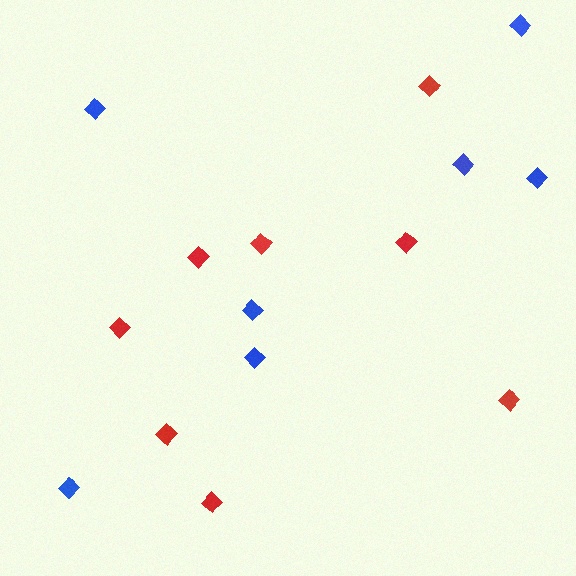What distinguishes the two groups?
There are 2 groups: one group of red diamonds (8) and one group of blue diamonds (7).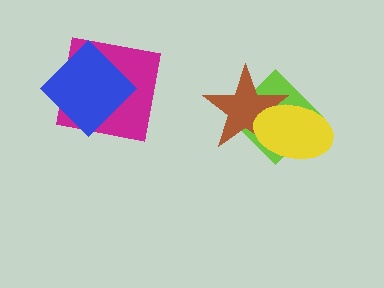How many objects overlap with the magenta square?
1 object overlaps with the magenta square.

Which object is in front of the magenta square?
The blue diamond is in front of the magenta square.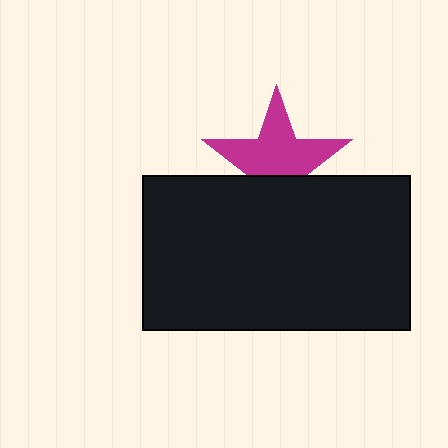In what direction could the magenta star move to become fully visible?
The magenta star could move up. That would shift it out from behind the black rectangle entirely.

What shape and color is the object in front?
The object in front is a black rectangle.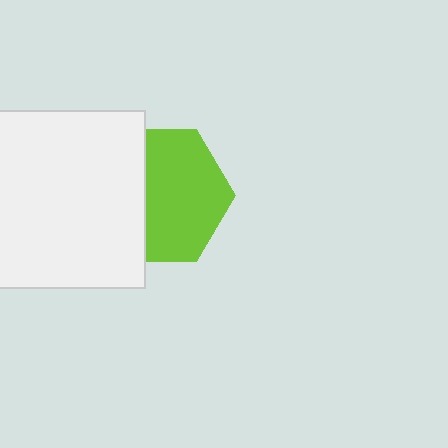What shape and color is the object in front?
The object in front is a white square.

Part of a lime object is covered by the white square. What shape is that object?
It is a hexagon.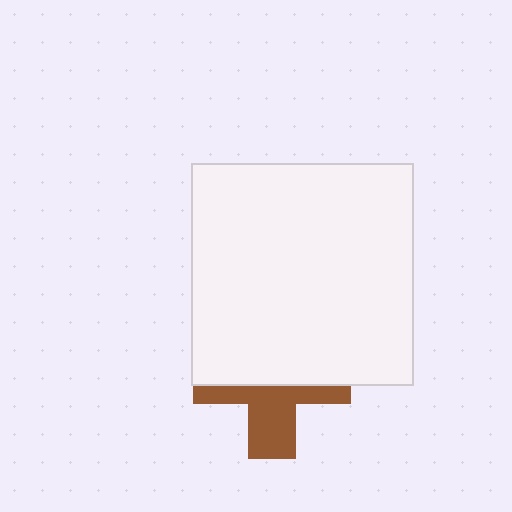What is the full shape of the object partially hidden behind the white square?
The partially hidden object is a brown cross.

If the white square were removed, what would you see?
You would see the complete brown cross.